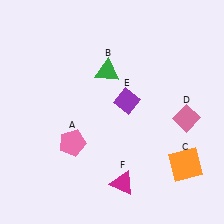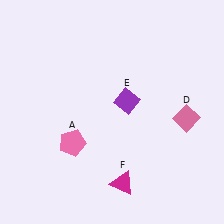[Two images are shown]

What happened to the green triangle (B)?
The green triangle (B) was removed in Image 2. It was in the top-left area of Image 1.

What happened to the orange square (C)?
The orange square (C) was removed in Image 2. It was in the bottom-right area of Image 1.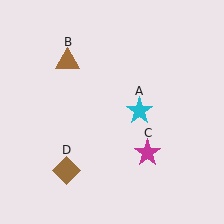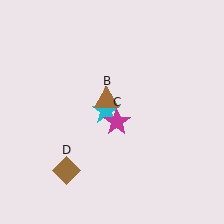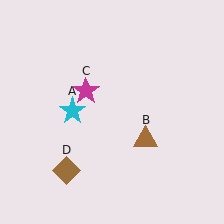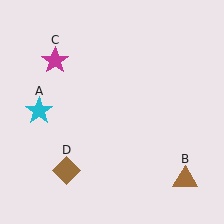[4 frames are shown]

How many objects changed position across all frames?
3 objects changed position: cyan star (object A), brown triangle (object B), magenta star (object C).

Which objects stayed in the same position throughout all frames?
Brown diamond (object D) remained stationary.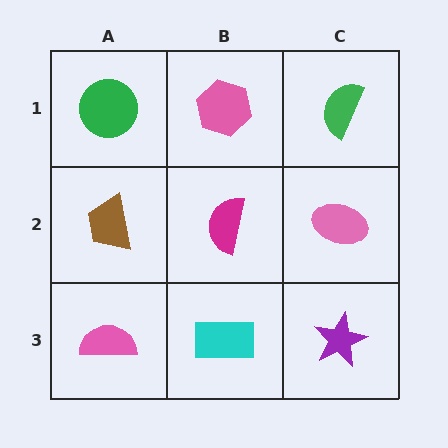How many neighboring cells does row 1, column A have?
2.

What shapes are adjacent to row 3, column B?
A magenta semicircle (row 2, column B), a pink semicircle (row 3, column A), a purple star (row 3, column C).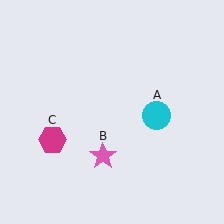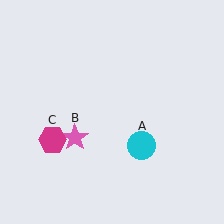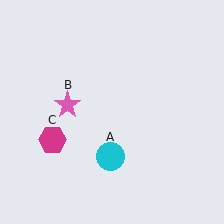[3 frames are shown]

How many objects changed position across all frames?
2 objects changed position: cyan circle (object A), pink star (object B).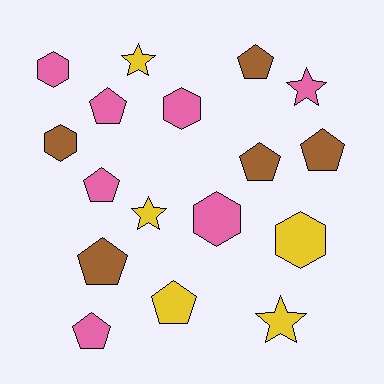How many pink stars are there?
There is 1 pink star.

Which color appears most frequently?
Pink, with 7 objects.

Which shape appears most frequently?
Pentagon, with 8 objects.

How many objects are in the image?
There are 17 objects.